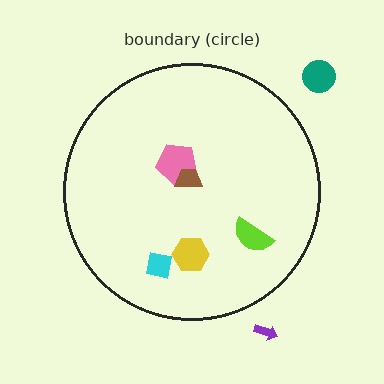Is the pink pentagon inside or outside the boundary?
Inside.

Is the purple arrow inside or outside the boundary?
Outside.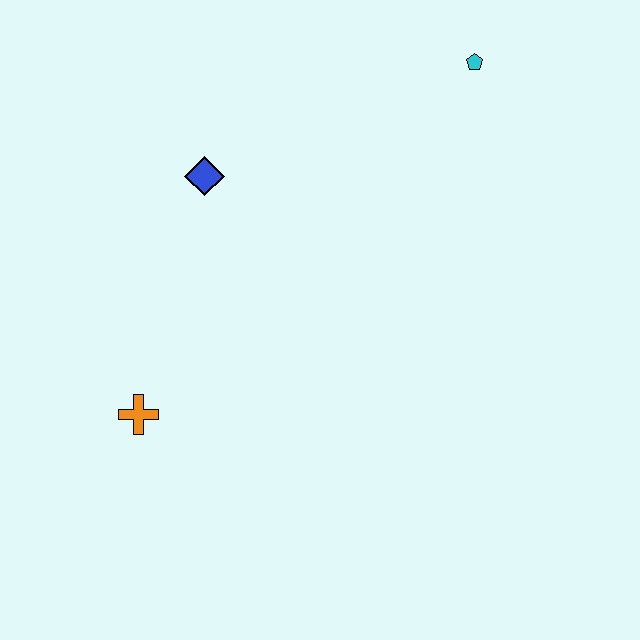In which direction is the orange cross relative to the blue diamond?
The orange cross is below the blue diamond.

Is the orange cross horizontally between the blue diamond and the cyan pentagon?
No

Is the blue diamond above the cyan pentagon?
No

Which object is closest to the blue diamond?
The orange cross is closest to the blue diamond.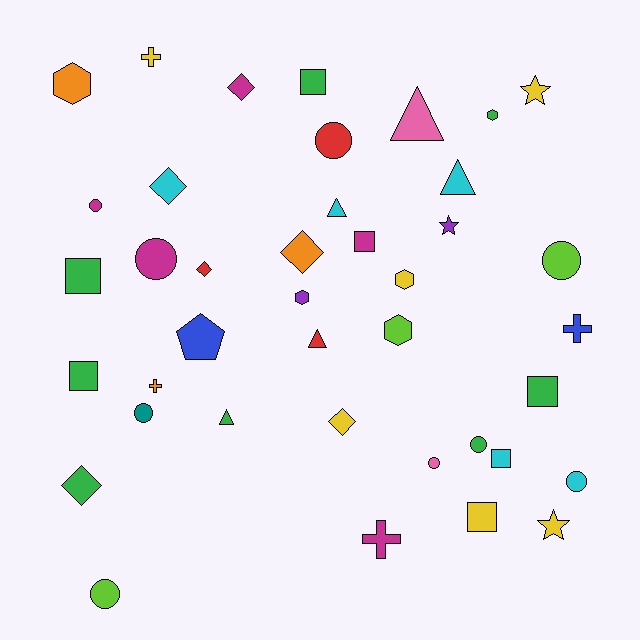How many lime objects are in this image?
There are 3 lime objects.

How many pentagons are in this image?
There is 1 pentagon.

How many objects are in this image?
There are 40 objects.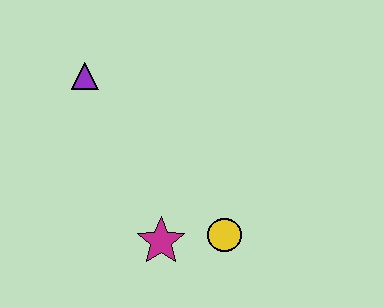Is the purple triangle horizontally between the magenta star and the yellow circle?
No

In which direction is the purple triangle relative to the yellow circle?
The purple triangle is above the yellow circle.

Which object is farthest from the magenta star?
The purple triangle is farthest from the magenta star.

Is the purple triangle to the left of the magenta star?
Yes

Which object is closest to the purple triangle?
The magenta star is closest to the purple triangle.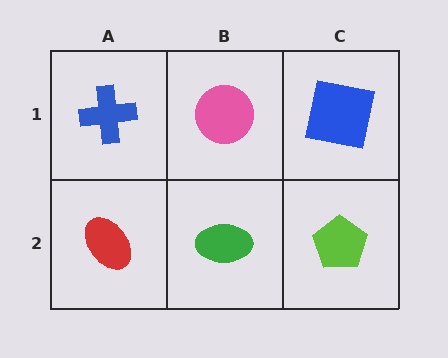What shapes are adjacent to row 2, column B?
A pink circle (row 1, column B), a red ellipse (row 2, column A), a lime pentagon (row 2, column C).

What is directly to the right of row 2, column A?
A green ellipse.